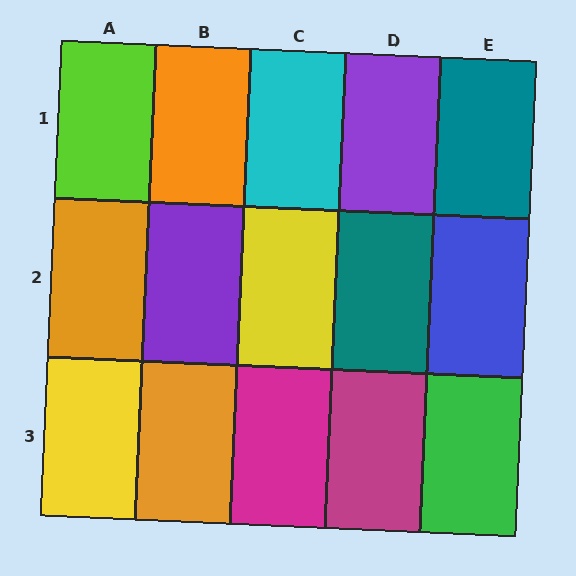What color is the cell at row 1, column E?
Teal.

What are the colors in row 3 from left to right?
Yellow, orange, magenta, magenta, green.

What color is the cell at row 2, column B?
Purple.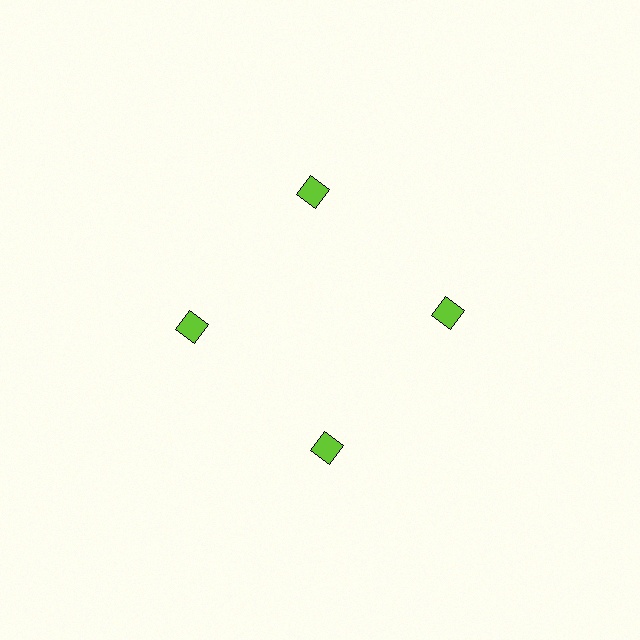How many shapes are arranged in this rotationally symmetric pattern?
There are 4 shapes, arranged in 4 groups of 1.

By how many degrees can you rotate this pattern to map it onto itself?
The pattern maps onto itself every 90 degrees of rotation.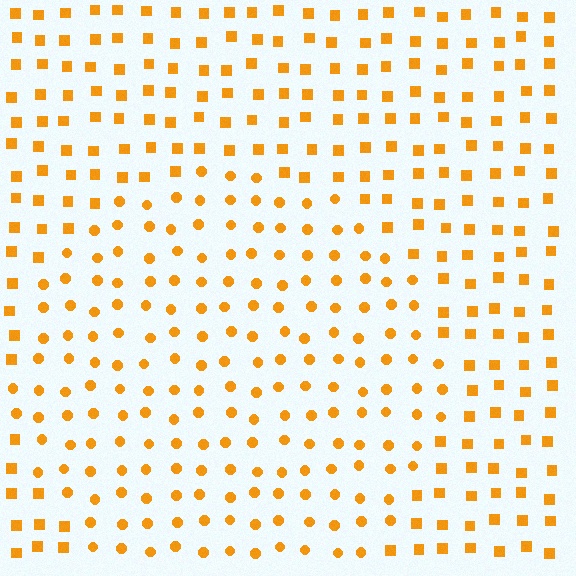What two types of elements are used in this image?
The image uses circles inside the circle region and squares outside it.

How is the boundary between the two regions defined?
The boundary is defined by a change in element shape: circles inside vs. squares outside. All elements share the same color and spacing.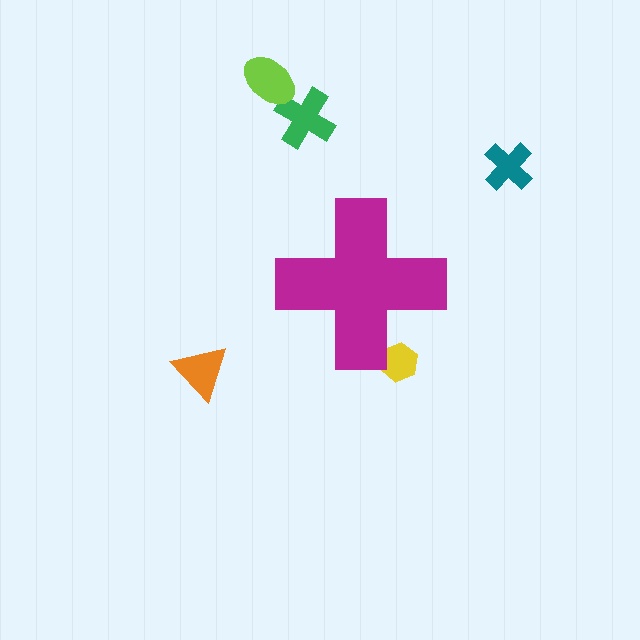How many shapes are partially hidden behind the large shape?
1 shape is partially hidden.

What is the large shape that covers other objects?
A magenta cross.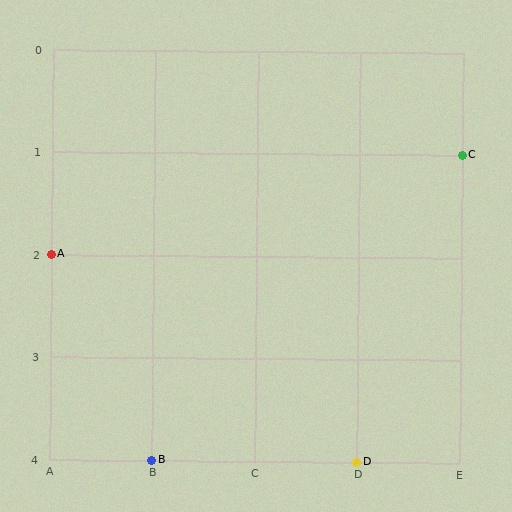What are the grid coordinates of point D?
Point D is at grid coordinates (D, 4).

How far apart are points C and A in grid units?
Points C and A are 4 columns and 1 row apart (about 4.1 grid units diagonally).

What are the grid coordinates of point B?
Point B is at grid coordinates (B, 4).